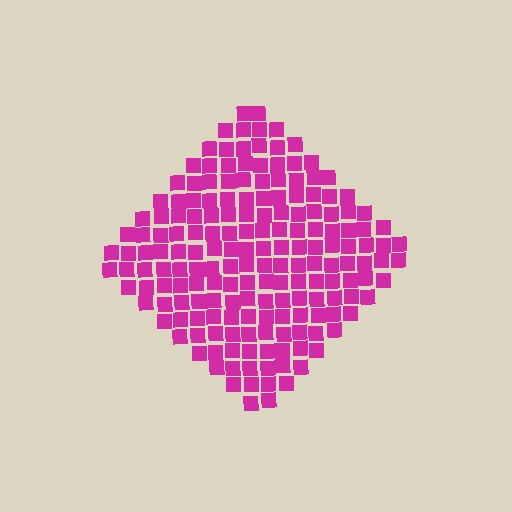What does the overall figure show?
The overall figure shows a diamond.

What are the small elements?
The small elements are squares.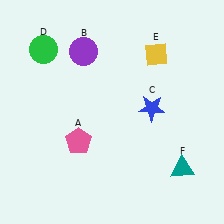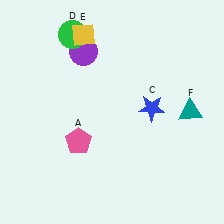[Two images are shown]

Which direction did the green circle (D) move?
The green circle (D) moved right.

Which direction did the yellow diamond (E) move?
The yellow diamond (E) moved left.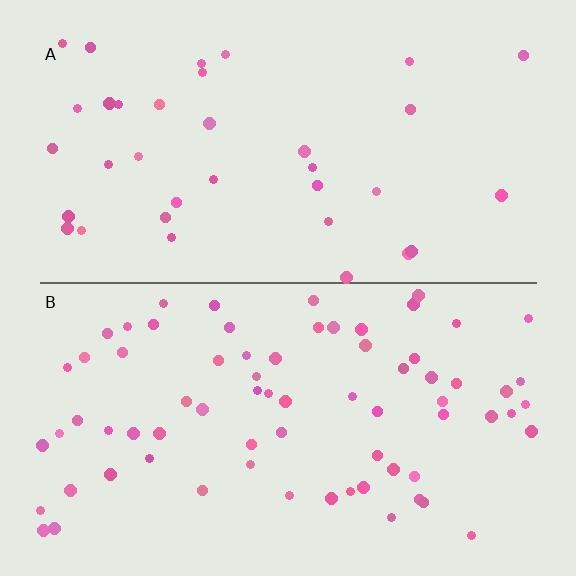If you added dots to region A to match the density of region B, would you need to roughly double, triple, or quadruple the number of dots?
Approximately double.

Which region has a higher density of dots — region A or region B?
B (the bottom).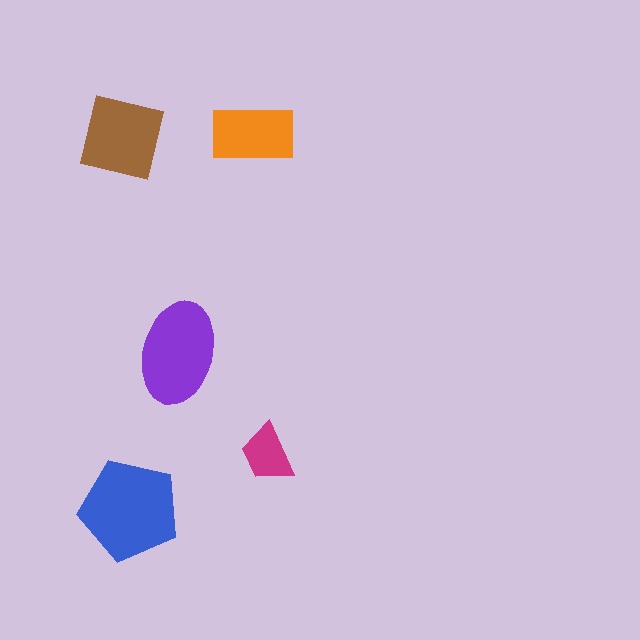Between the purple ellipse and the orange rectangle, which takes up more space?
The purple ellipse.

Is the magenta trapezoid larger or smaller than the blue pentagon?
Smaller.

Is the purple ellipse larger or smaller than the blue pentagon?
Smaller.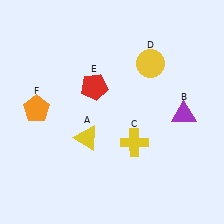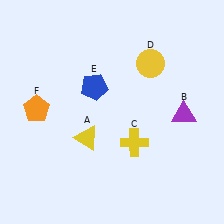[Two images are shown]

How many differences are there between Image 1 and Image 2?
There is 1 difference between the two images.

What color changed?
The pentagon (E) changed from red in Image 1 to blue in Image 2.